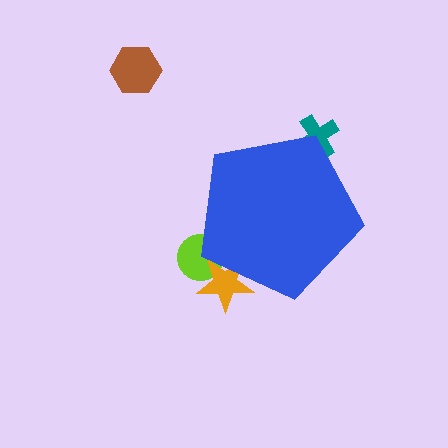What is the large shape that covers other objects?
A blue pentagon.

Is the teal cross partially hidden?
Yes, the teal cross is partially hidden behind the blue pentagon.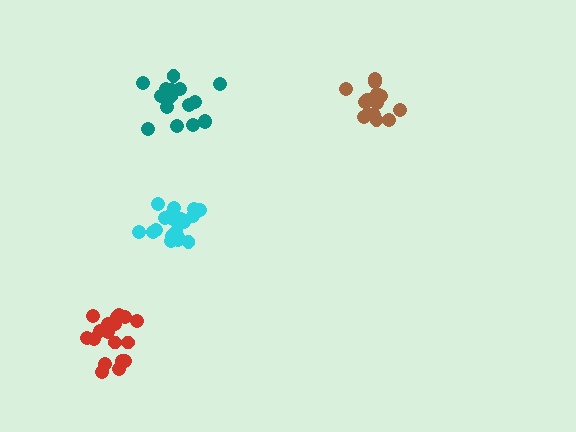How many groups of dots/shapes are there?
There are 4 groups.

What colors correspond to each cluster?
The clusters are colored: brown, teal, cyan, red.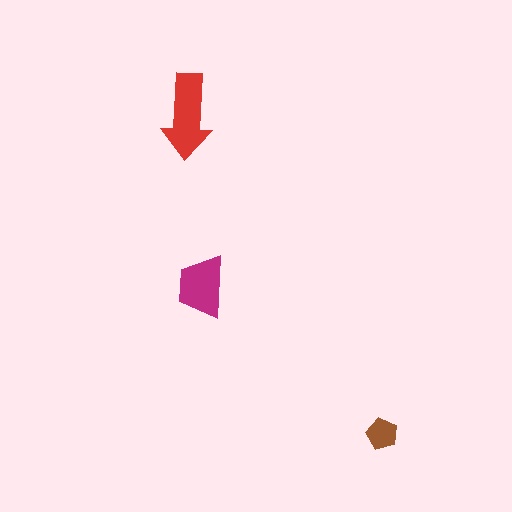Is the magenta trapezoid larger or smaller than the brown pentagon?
Larger.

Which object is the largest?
The red arrow.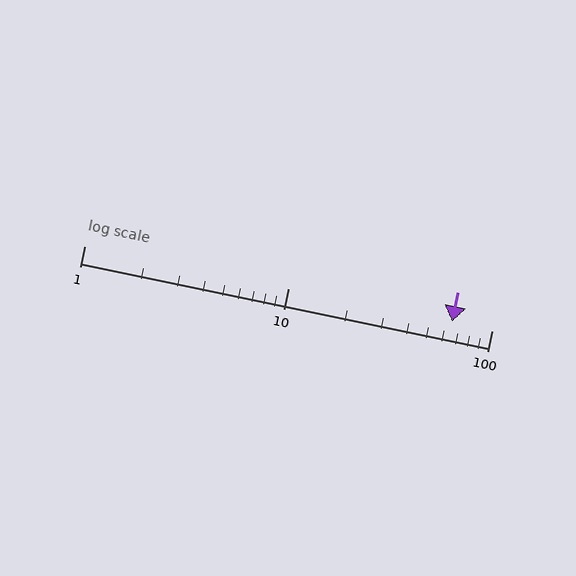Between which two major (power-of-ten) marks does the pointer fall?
The pointer is between 10 and 100.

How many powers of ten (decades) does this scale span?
The scale spans 2 decades, from 1 to 100.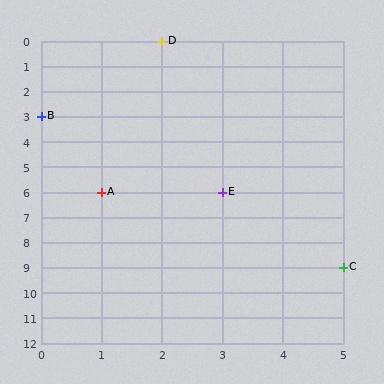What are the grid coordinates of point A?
Point A is at grid coordinates (1, 6).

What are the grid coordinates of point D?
Point D is at grid coordinates (2, 0).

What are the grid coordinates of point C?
Point C is at grid coordinates (5, 9).